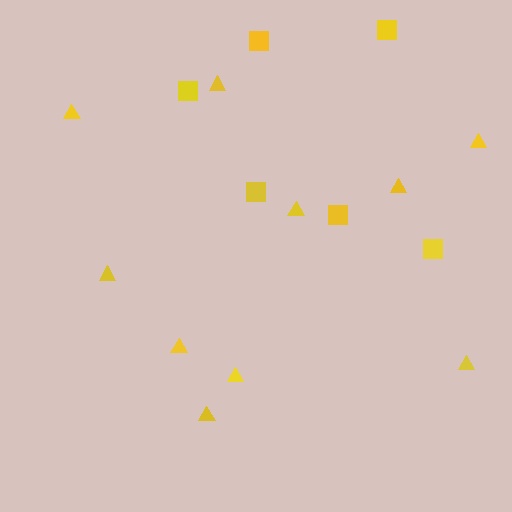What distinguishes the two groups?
There are 2 groups: one group of triangles (10) and one group of squares (6).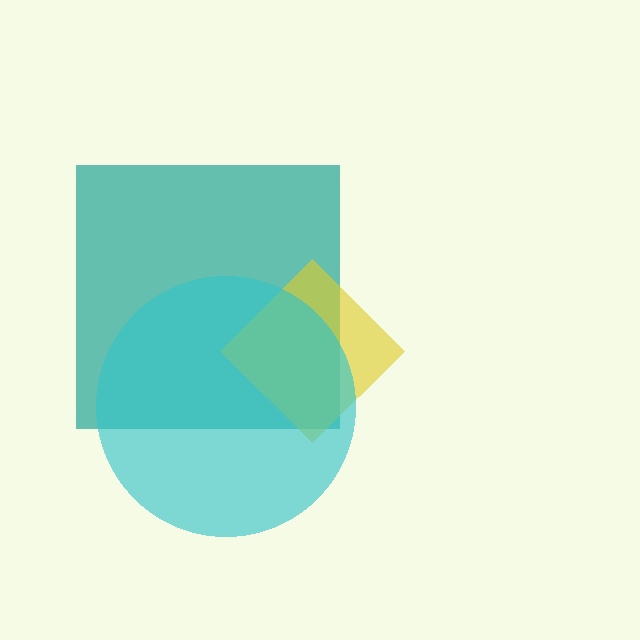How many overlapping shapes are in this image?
There are 3 overlapping shapes in the image.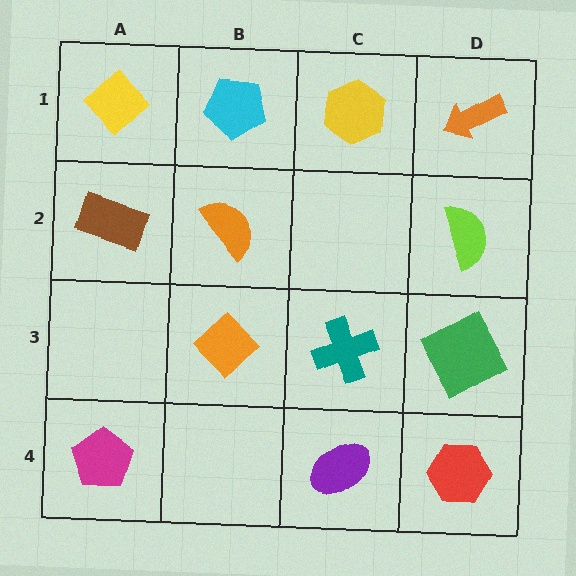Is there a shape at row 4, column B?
No, that cell is empty.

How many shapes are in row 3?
3 shapes.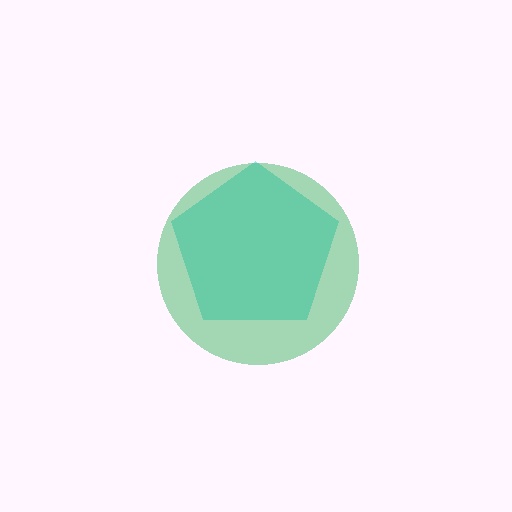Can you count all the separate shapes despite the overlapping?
Yes, there are 2 separate shapes.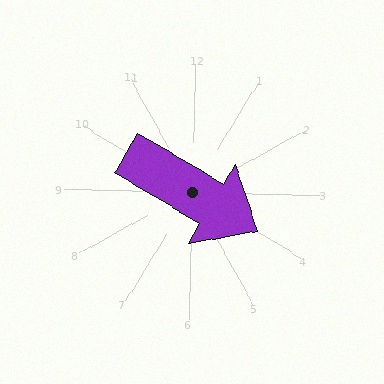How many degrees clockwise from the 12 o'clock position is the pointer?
Approximately 119 degrees.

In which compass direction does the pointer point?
Southeast.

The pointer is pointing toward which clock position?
Roughly 4 o'clock.